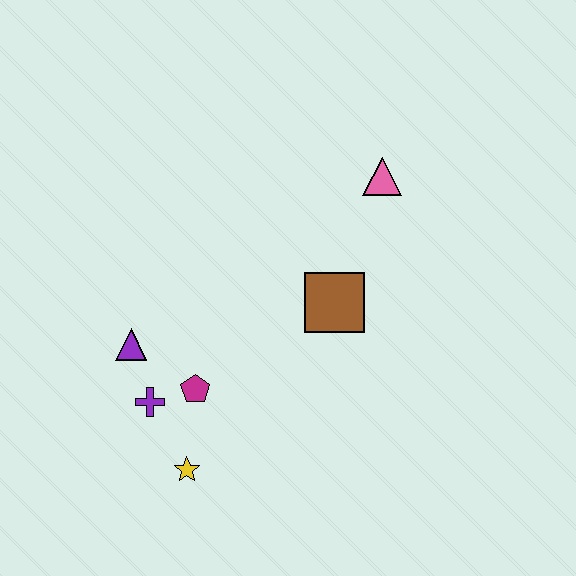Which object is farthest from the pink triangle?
The yellow star is farthest from the pink triangle.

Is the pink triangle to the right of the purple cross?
Yes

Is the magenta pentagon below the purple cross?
No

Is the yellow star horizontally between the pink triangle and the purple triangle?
Yes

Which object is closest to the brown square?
The pink triangle is closest to the brown square.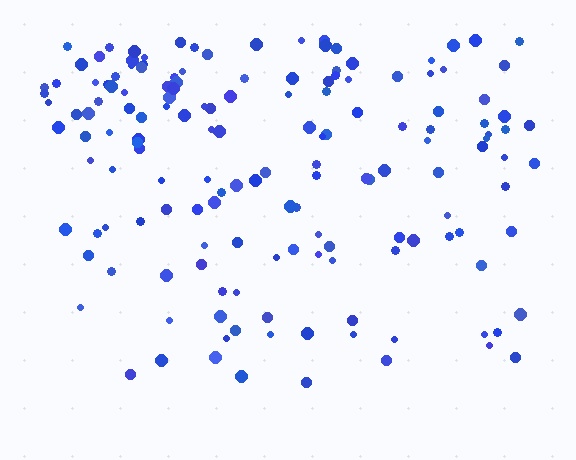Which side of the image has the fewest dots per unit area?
The bottom.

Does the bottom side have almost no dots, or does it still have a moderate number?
Still a moderate number, just noticeably fewer than the top.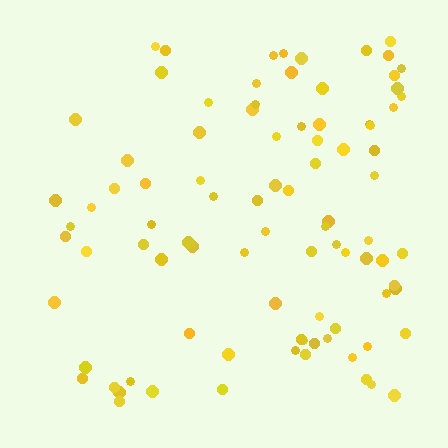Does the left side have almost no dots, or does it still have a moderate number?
Still a moderate number, just noticeably fewer than the right.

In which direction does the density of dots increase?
From left to right, with the right side densest.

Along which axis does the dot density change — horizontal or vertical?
Horizontal.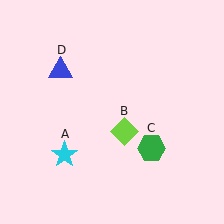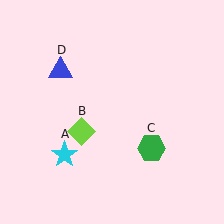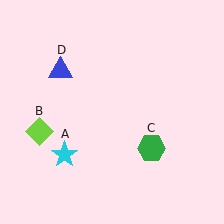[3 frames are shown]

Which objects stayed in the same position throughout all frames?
Cyan star (object A) and green hexagon (object C) and blue triangle (object D) remained stationary.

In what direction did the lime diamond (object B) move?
The lime diamond (object B) moved left.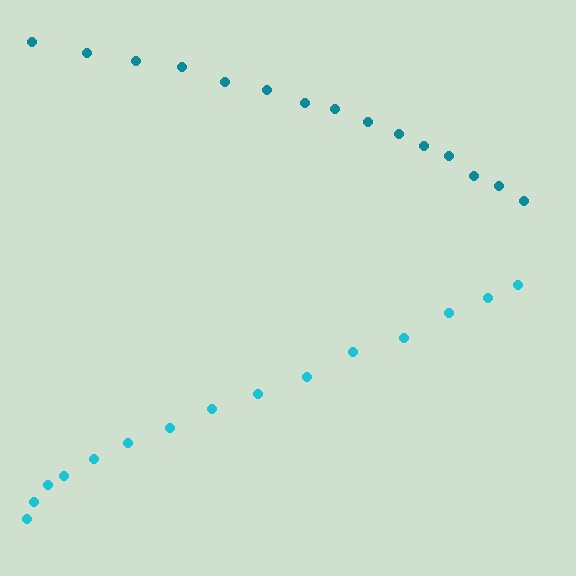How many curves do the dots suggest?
There are 2 distinct paths.